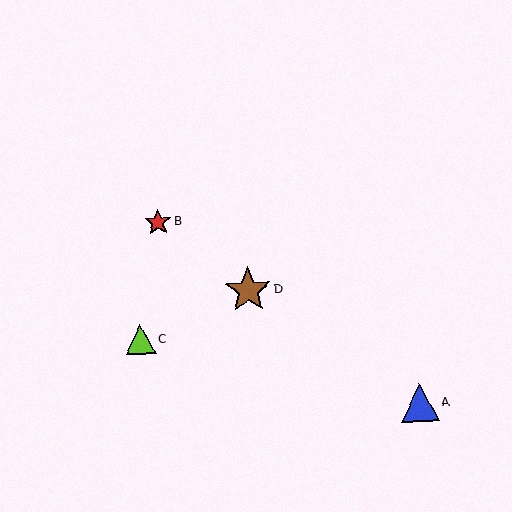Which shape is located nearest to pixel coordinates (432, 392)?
The blue triangle (labeled A) at (420, 403) is nearest to that location.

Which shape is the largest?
The brown star (labeled D) is the largest.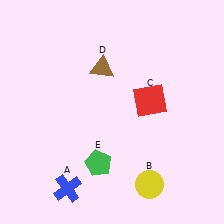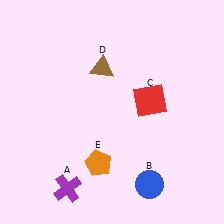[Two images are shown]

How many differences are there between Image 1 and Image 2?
There are 3 differences between the two images.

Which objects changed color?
A changed from blue to purple. B changed from yellow to blue. E changed from green to orange.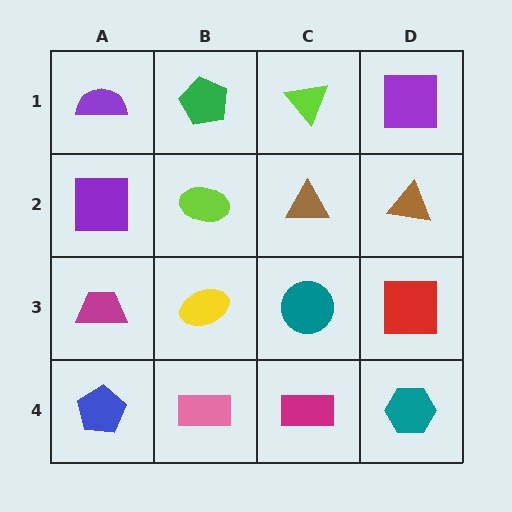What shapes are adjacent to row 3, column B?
A lime ellipse (row 2, column B), a pink rectangle (row 4, column B), a magenta trapezoid (row 3, column A), a teal circle (row 3, column C).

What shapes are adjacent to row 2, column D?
A purple square (row 1, column D), a red square (row 3, column D), a brown triangle (row 2, column C).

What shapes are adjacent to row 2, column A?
A purple semicircle (row 1, column A), a magenta trapezoid (row 3, column A), a lime ellipse (row 2, column B).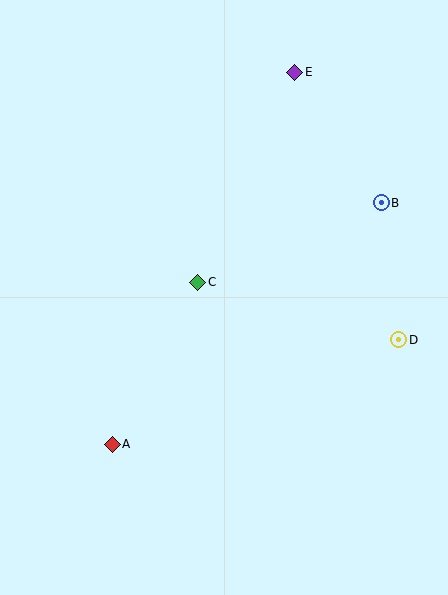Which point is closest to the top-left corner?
Point E is closest to the top-left corner.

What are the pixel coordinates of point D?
Point D is at (399, 340).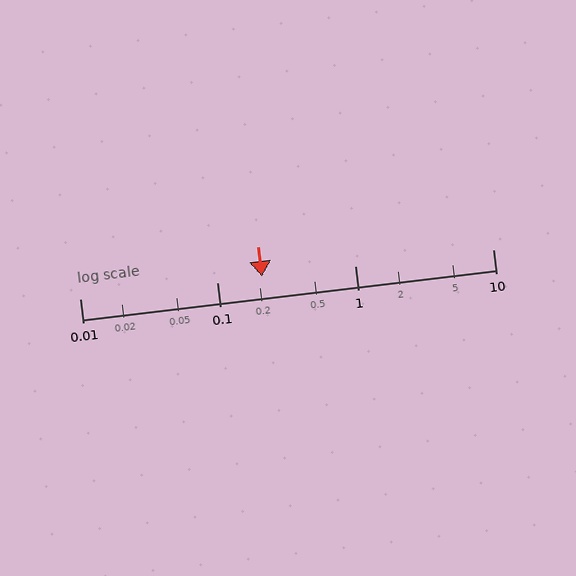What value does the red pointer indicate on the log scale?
The pointer indicates approximately 0.21.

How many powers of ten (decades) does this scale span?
The scale spans 3 decades, from 0.01 to 10.